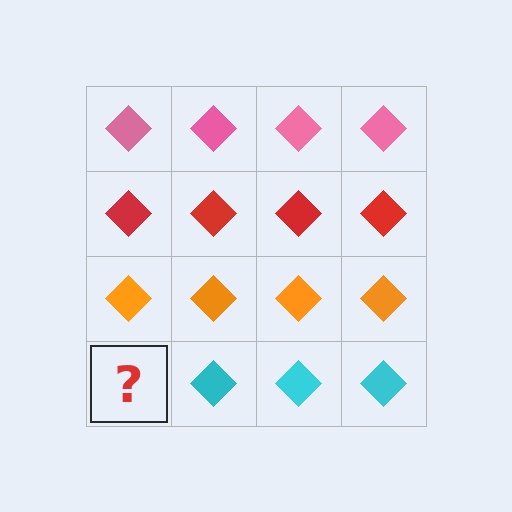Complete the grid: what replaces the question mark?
The question mark should be replaced with a cyan diamond.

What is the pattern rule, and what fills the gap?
The rule is that each row has a consistent color. The gap should be filled with a cyan diamond.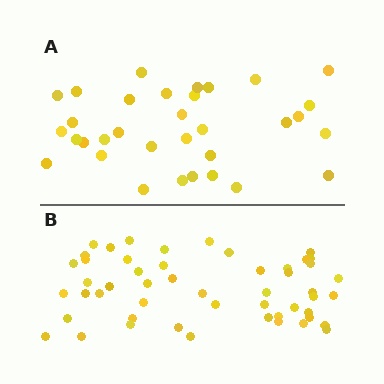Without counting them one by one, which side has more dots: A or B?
Region B (the bottom region) has more dots.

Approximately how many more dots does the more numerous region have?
Region B has approximately 20 more dots than region A.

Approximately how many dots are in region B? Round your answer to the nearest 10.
About 50 dots. (The exact count is 51, which rounds to 50.)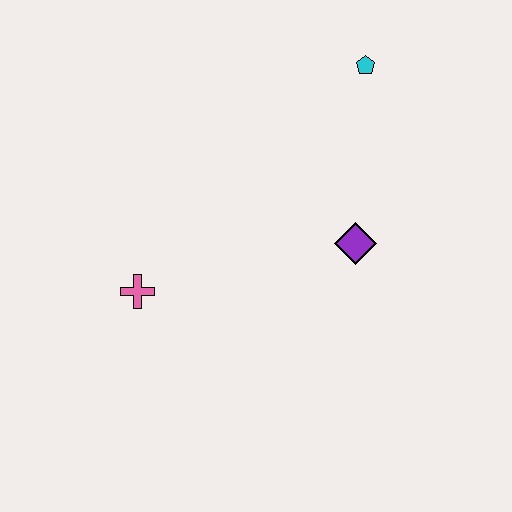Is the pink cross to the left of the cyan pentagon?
Yes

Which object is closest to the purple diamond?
The cyan pentagon is closest to the purple diamond.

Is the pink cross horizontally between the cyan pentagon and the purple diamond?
No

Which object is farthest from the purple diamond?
The pink cross is farthest from the purple diamond.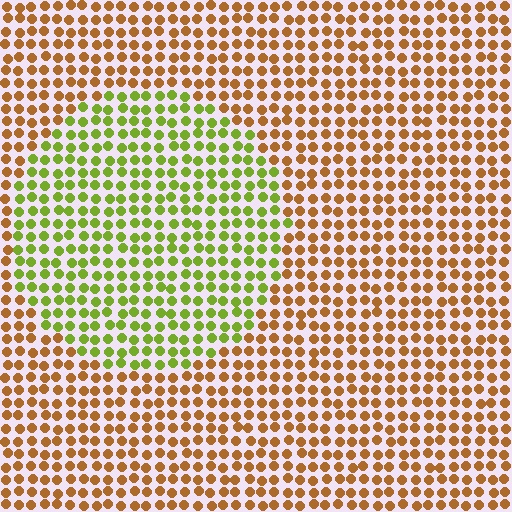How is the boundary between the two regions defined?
The boundary is defined purely by a slight shift in hue (about 56 degrees). Spacing, size, and orientation are identical on both sides.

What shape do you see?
I see a circle.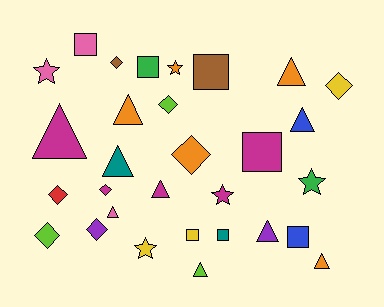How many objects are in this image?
There are 30 objects.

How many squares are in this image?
There are 7 squares.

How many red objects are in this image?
There is 1 red object.